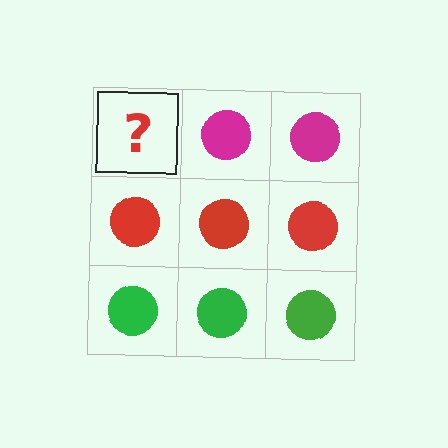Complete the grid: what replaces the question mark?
The question mark should be replaced with a magenta circle.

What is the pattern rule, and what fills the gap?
The rule is that each row has a consistent color. The gap should be filled with a magenta circle.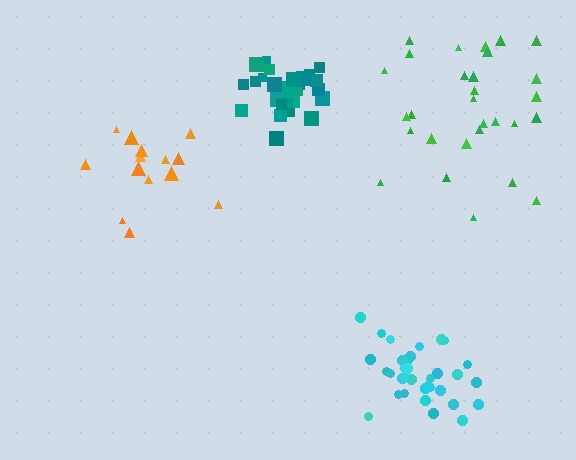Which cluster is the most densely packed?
Teal.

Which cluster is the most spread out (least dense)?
Green.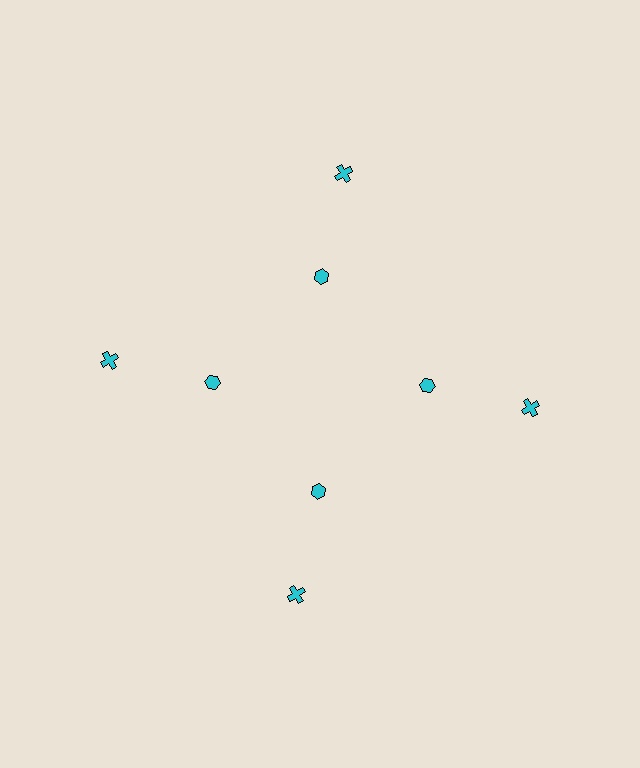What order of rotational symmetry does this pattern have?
This pattern has 4-fold rotational symmetry.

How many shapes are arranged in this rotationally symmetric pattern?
There are 8 shapes, arranged in 4 groups of 2.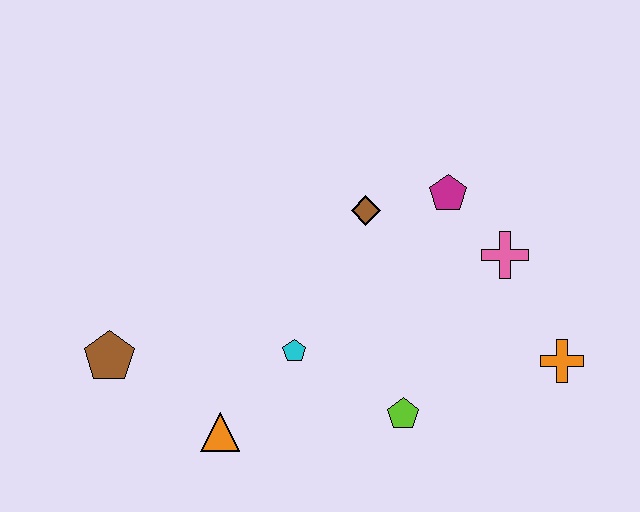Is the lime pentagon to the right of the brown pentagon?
Yes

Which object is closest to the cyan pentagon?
The orange triangle is closest to the cyan pentagon.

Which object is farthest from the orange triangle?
The orange cross is farthest from the orange triangle.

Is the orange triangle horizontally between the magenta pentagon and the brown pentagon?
Yes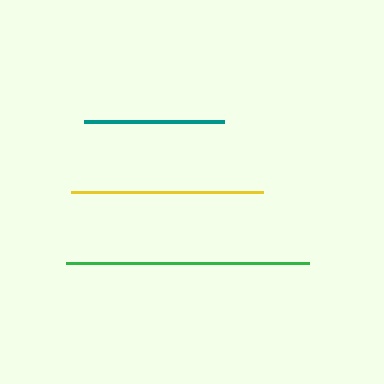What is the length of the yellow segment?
The yellow segment is approximately 191 pixels long.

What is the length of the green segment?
The green segment is approximately 243 pixels long.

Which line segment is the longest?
The green line is the longest at approximately 243 pixels.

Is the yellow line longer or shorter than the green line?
The green line is longer than the yellow line.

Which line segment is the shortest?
The teal line is the shortest at approximately 140 pixels.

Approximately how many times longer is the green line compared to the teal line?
The green line is approximately 1.7 times the length of the teal line.